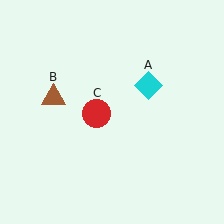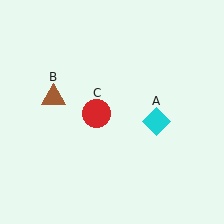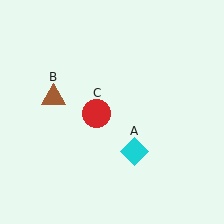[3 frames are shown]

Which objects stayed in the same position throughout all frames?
Brown triangle (object B) and red circle (object C) remained stationary.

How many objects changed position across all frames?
1 object changed position: cyan diamond (object A).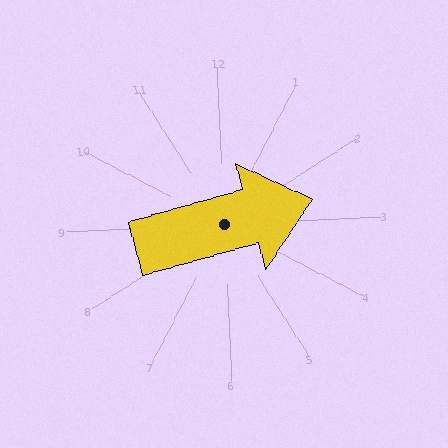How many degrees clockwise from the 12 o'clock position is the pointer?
Approximately 77 degrees.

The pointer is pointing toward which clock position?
Roughly 3 o'clock.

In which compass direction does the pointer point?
East.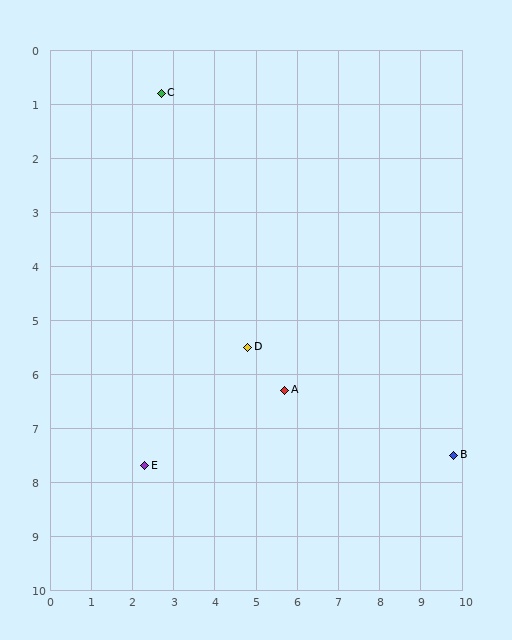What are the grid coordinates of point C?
Point C is at approximately (2.7, 0.8).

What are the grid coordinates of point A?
Point A is at approximately (5.7, 6.3).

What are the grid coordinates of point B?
Point B is at approximately (9.8, 7.5).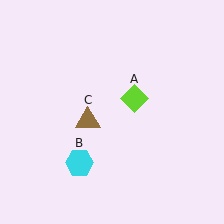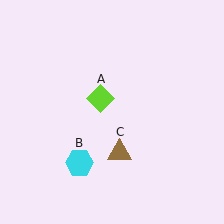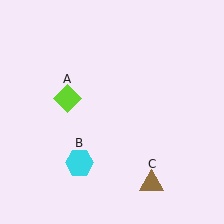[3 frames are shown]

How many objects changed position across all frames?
2 objects changed position: lime diamond (object A), brown triangle (object C).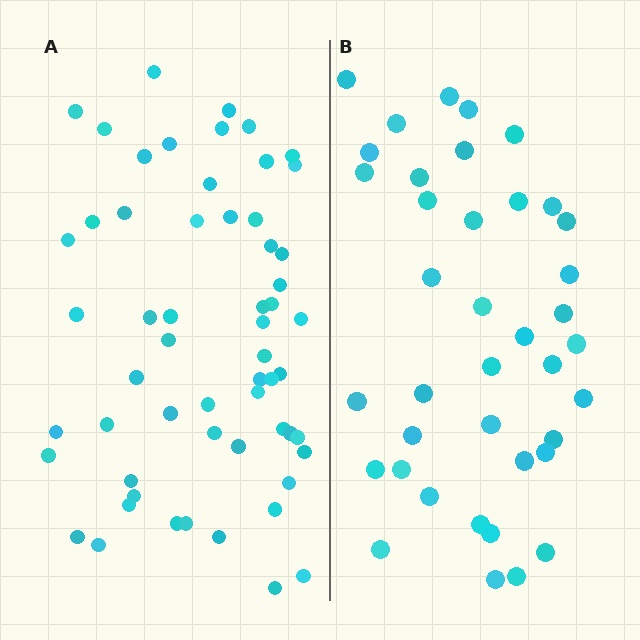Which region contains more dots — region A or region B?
Region A (the left region) has more dots.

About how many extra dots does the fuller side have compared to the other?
Region A has approximately 20 more dots than region B.